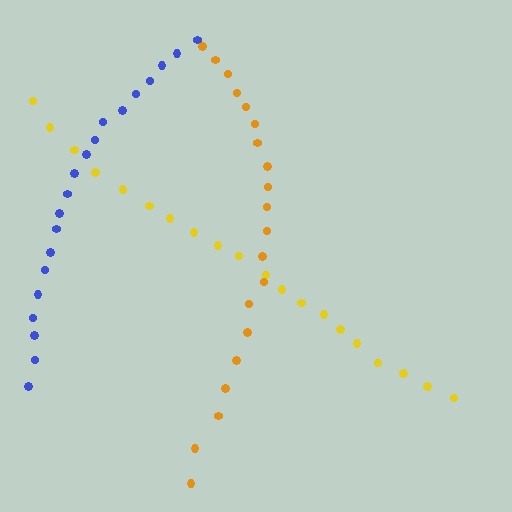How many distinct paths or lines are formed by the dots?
There are 3 distinct paths.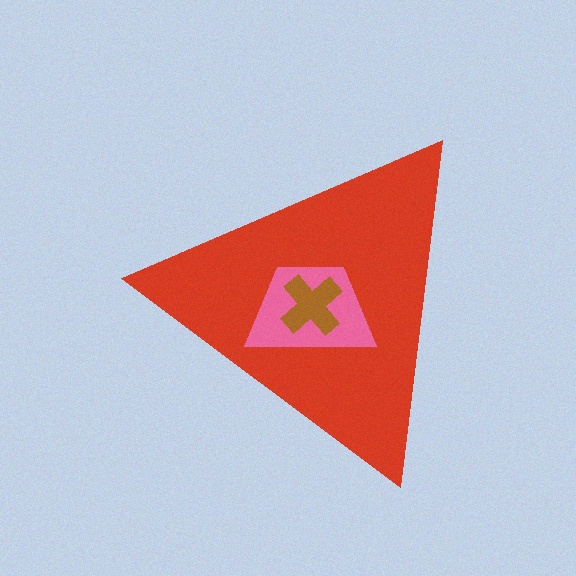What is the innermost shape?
The brown cross.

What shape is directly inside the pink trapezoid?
The brown cross.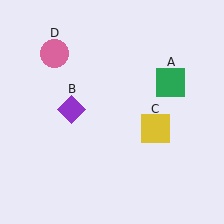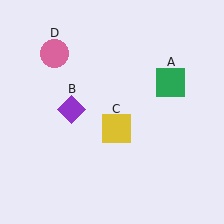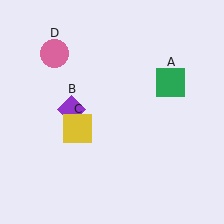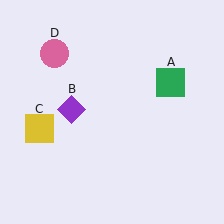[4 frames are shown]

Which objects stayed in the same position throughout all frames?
Green square (object A) and purple diamond (object B) and pink circle (object D) remained stationary.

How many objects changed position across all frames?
1 object changed position: yellow square (object C).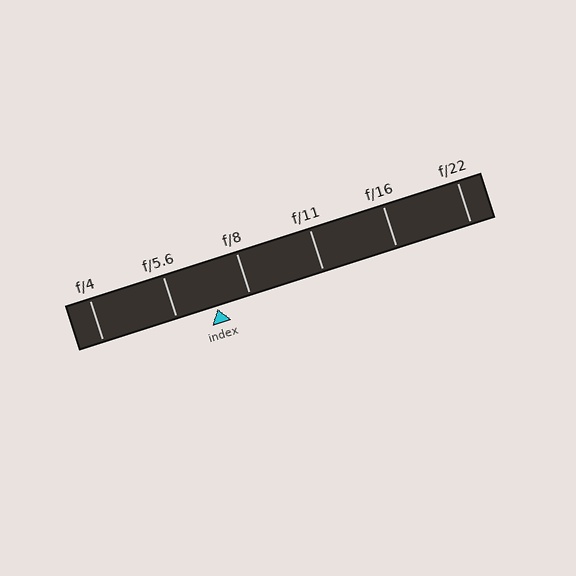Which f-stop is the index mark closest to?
The index mark is closest to f/8.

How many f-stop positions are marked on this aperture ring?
There are 6 f-stop positions marked.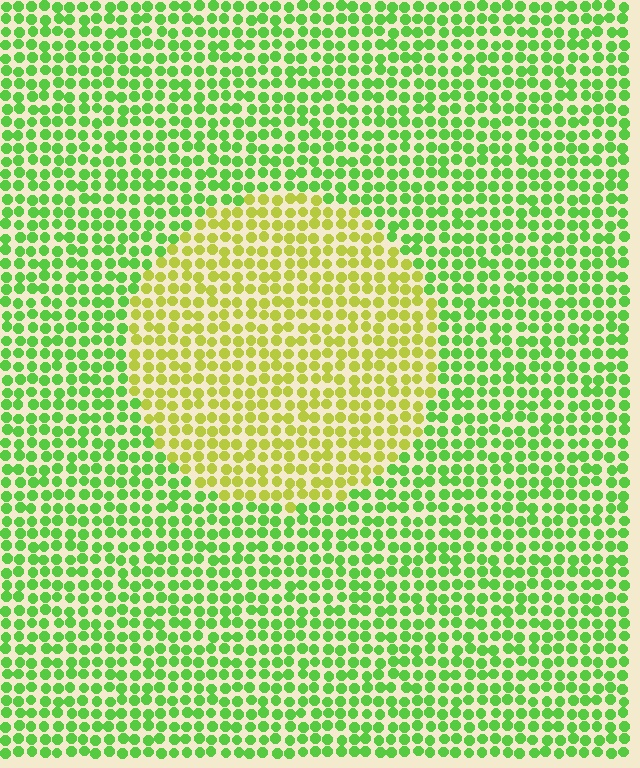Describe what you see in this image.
The image is filled with small lime elements in a uniform arrangement. A circle-shaped region is visible where the elements are tinted to a slightly different hue, forming a subtle color boundary.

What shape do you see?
I see a circle.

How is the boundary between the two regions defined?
The boundary is defined purely by a slight shift in hue (about 42 degrees). Spacing, size, and orientation are identical on both sides.